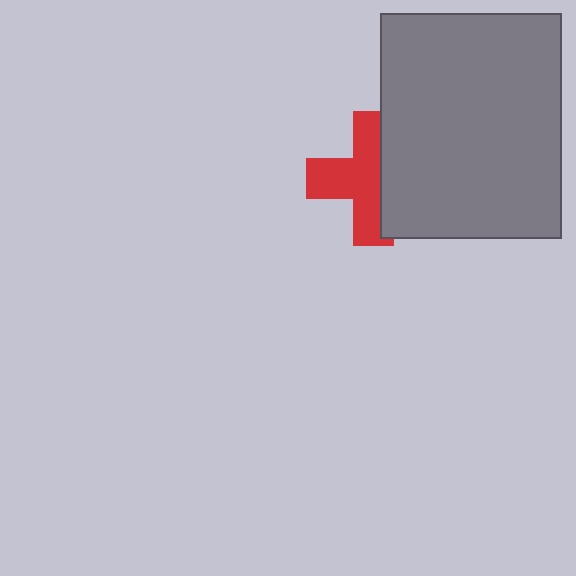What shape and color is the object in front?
The object in front is a gray rectangle.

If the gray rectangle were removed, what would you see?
You would see the complete red cross.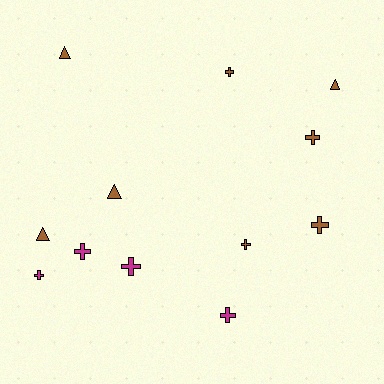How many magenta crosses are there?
There are 4 magenta crosses.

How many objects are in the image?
There are 12 objects.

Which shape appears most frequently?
Cross, with 8 objects.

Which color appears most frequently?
Brown, with 8 objects.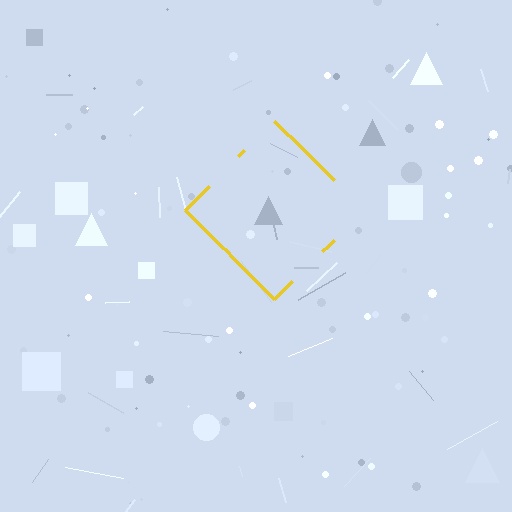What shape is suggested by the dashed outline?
The dashed outline suggests a diamond.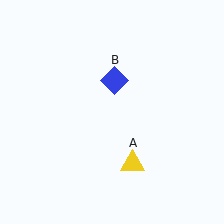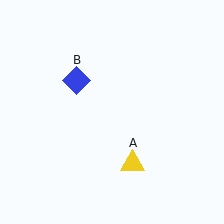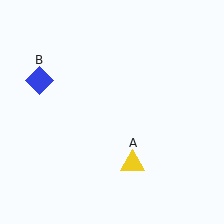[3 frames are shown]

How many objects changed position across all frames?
1 object changed position: blue diamond (object B).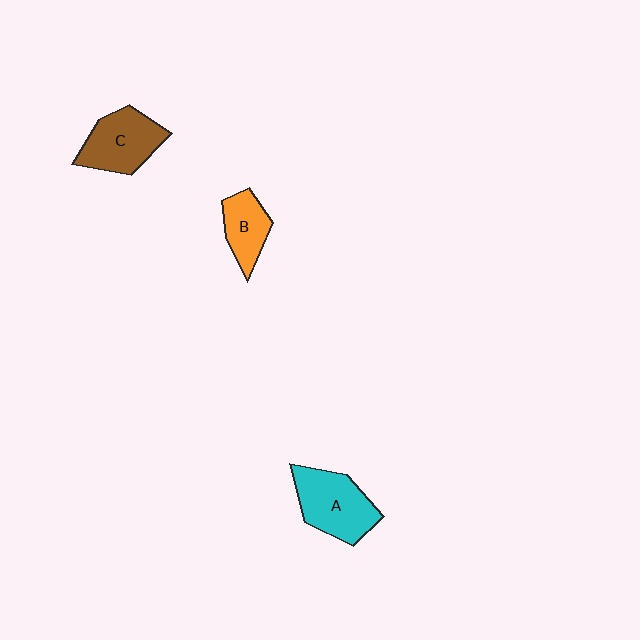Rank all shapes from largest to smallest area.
From largest to smallest: A (cyan), C (brown), B (orange).